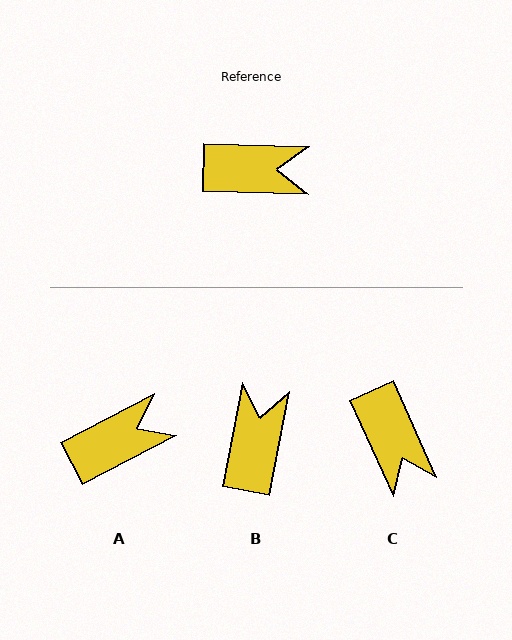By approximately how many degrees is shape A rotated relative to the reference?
Approximately 29 degrees counter-clockwise.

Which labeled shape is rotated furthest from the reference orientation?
B, about 81 degrees away.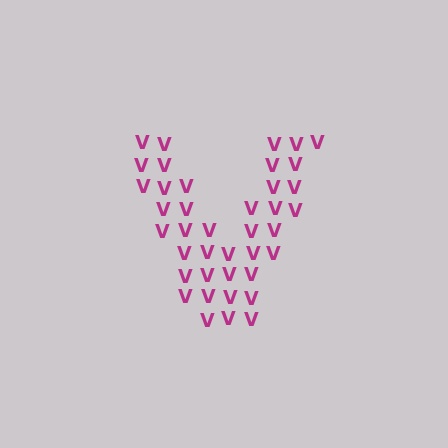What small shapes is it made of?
It is made of small letter V's.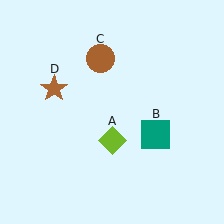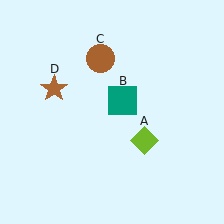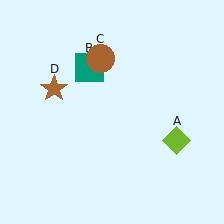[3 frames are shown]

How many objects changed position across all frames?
2 objects changed position: lime diamond (object A), teal square (object B).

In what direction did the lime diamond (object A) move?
The lime diamond (object A) moved right.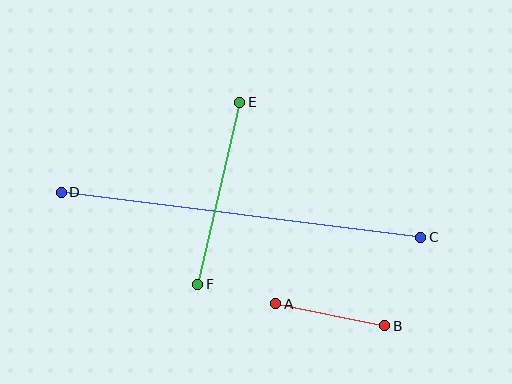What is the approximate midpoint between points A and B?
The midpoint is at approximately (330, 315) pixels.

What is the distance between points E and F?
The distance is approximately 186 pixels.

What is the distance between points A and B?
The distance is approximately 111 pixels.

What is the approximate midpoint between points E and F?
The midpoint is at approximately (219, 193) pixels.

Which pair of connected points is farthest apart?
Points C and D are farthest apart.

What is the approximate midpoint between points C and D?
The midpoint is at approximately (241, 215) pixels.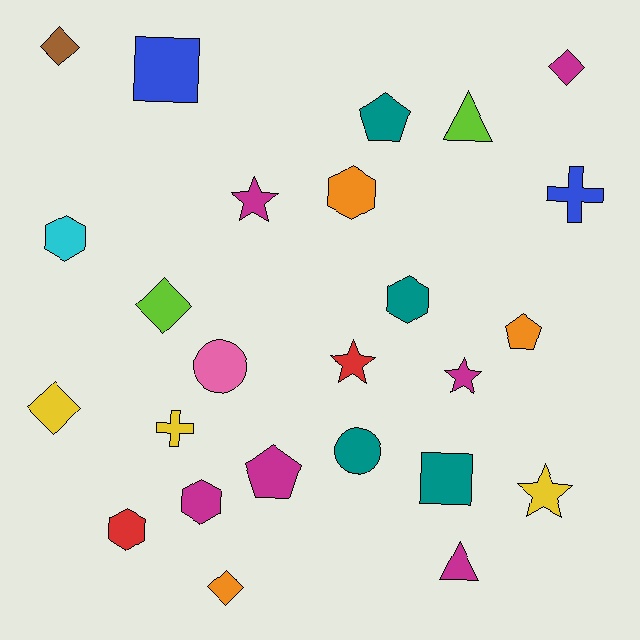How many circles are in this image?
There are 2 circles.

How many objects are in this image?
There are 25 objects.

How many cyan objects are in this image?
There is 1 cyan object.